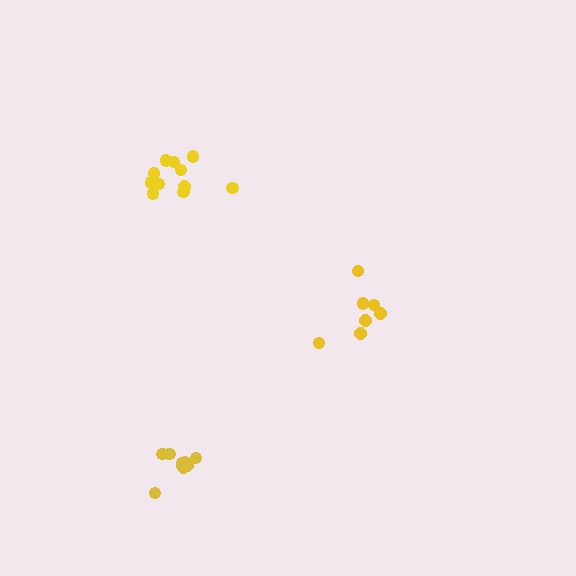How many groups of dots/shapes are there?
There are 3 groups.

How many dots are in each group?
Group 1: 7 dots, Group 2: 11 dots, Group 3: 9 dots (27 total).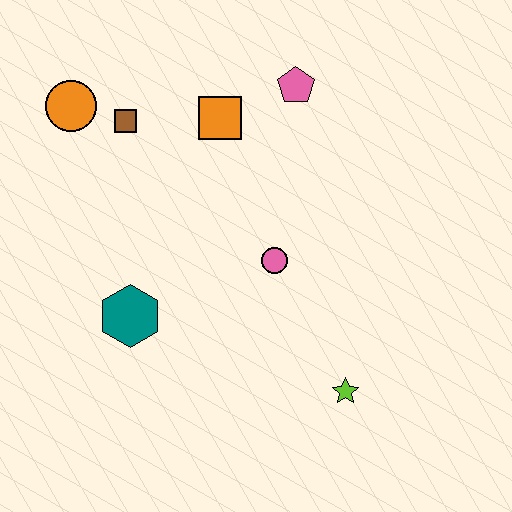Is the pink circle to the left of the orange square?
No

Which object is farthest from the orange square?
The lime star is farthest from the orange square.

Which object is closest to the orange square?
The pink pentagon is closest to the orange square.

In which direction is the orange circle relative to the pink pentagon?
The orange circle is to the left of the pink pentagon.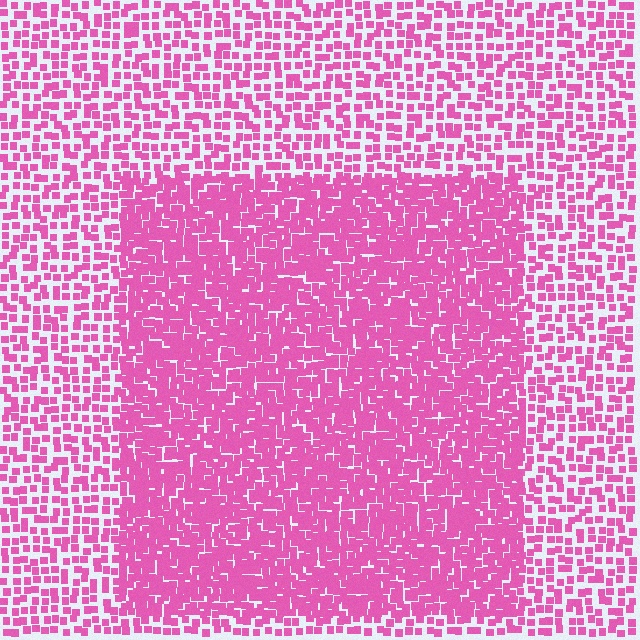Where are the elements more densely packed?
The elements are more densely packed inside the rectangle boundary.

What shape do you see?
I see a rectangle.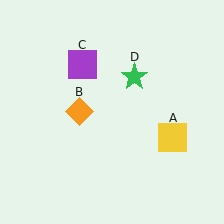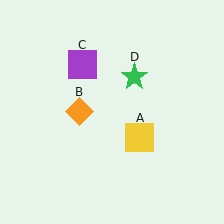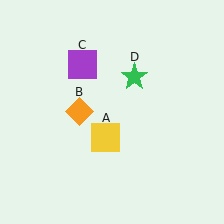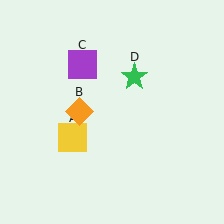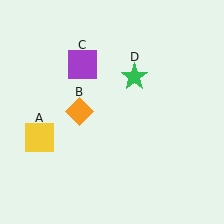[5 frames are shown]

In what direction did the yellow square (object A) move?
The yellow square (object A) moved left.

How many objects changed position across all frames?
1 object changed position: yellow square (object A).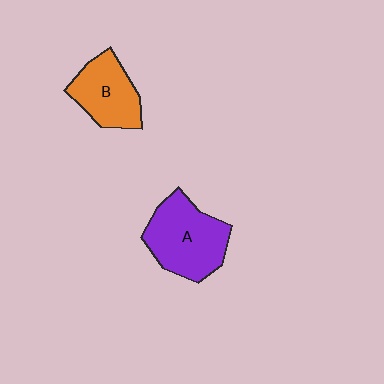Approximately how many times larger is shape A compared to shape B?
Approximately 1.3 times.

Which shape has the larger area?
Shape A (purple).